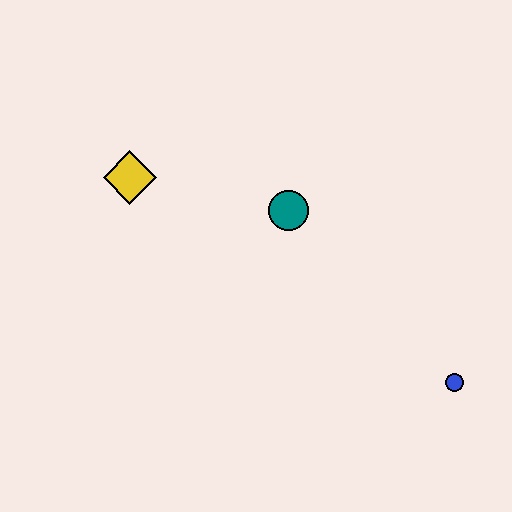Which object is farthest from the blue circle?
The yellow diamond is farthest from the blue circle.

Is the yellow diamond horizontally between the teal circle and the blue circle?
No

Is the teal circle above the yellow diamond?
No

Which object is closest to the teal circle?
The yellow diamond is closest to the teal circle.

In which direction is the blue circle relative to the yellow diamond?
The blue circle is to the right of the yellow diamond.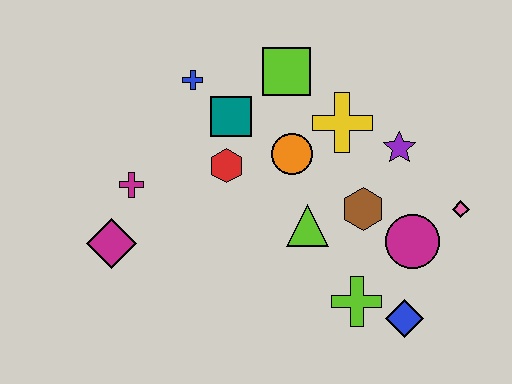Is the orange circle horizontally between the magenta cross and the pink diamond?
Yes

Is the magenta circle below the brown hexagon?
Yes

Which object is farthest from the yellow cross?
The magenta diamond is farthest from the yellow cross.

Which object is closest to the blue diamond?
The lime cross is closest to the blue diamond.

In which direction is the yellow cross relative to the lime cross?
The yellow cross is above the lime cross.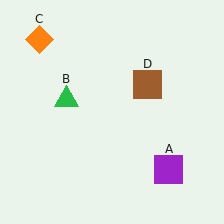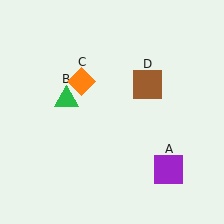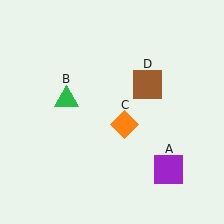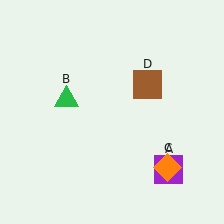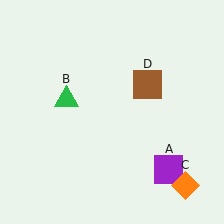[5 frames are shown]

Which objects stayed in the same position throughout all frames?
Purple square (object A) and green triangle (object B) and brown square (object D) remained stationary.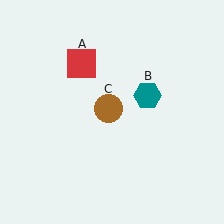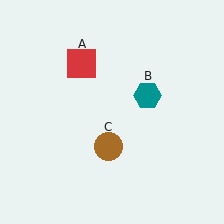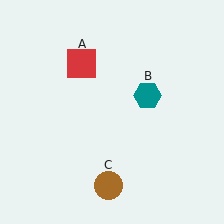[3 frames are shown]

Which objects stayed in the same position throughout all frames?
Red square (object A) and teal hexagon (object B) remained stationary.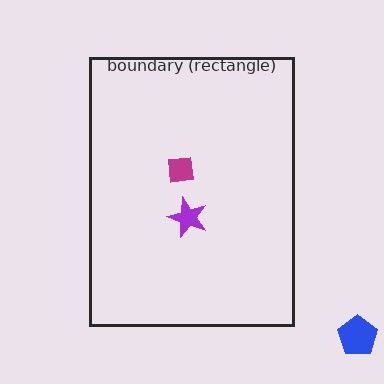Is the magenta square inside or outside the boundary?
Inside.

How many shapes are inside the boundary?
2 inside, 1 outside.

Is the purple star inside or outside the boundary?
Inside.